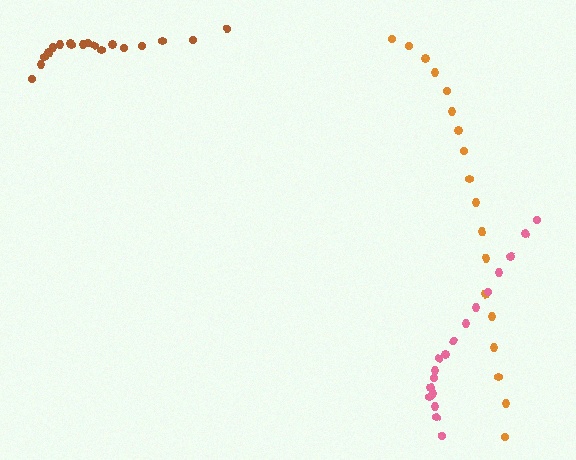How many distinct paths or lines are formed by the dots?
There are 3 distinct paths.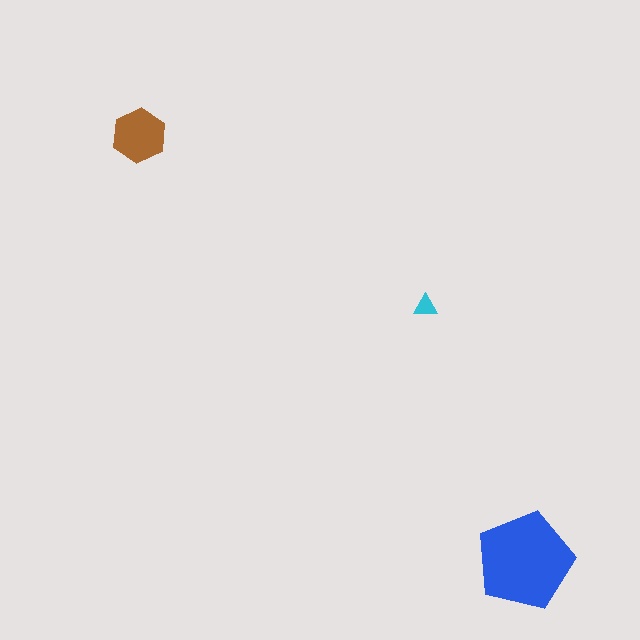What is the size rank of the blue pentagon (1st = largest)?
1st.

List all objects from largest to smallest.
The blue pentagon, the brown hexagon, the cyan triangle.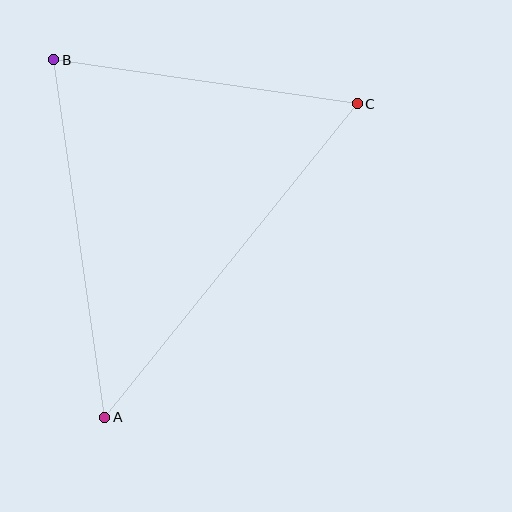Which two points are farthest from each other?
Points A and C are farthest from each other.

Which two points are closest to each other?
Points B and C are closest to each other.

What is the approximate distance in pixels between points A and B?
The distance between A and B is approximately 361 pixels.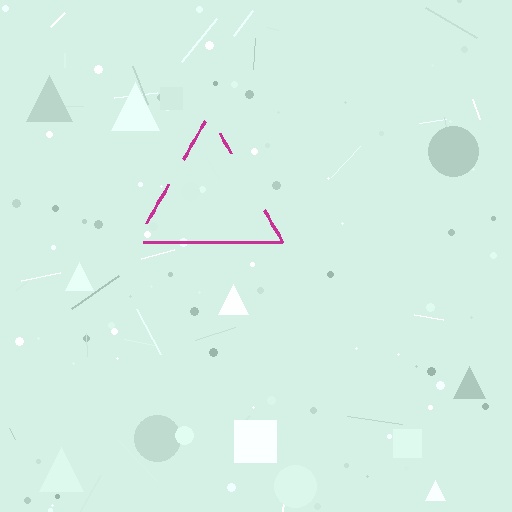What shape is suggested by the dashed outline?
The dashed outline suggests a triangle.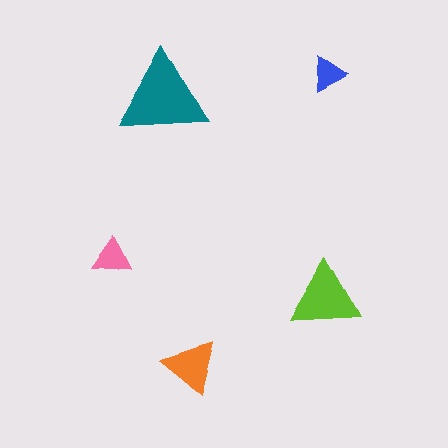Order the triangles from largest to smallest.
the teal one, the lime one, the orange one, the pink one, the blue one.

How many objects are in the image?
There are 5 objects in the image.